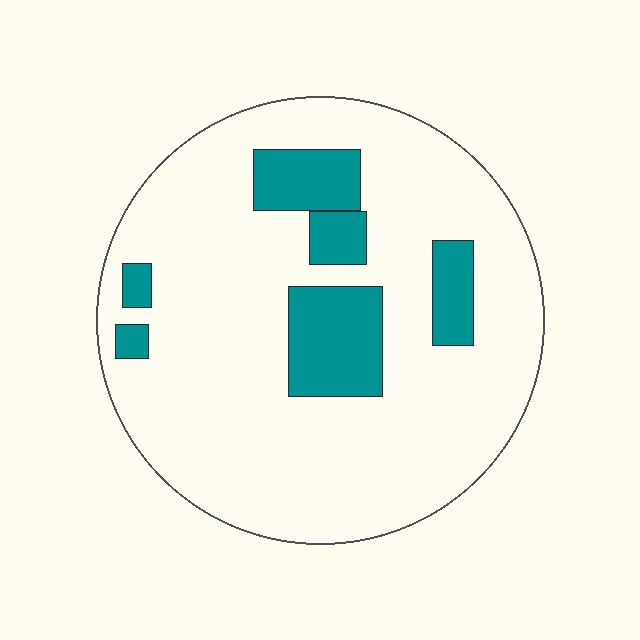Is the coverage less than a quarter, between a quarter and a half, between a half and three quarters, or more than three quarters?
Less than a quarter.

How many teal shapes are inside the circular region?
6.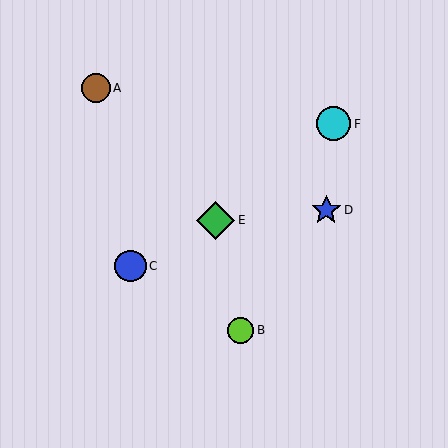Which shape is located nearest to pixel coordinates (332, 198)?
The blue star (labeled D) at (326, 210) is nearest to that location.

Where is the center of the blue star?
The center of the blue star is at (326, 210).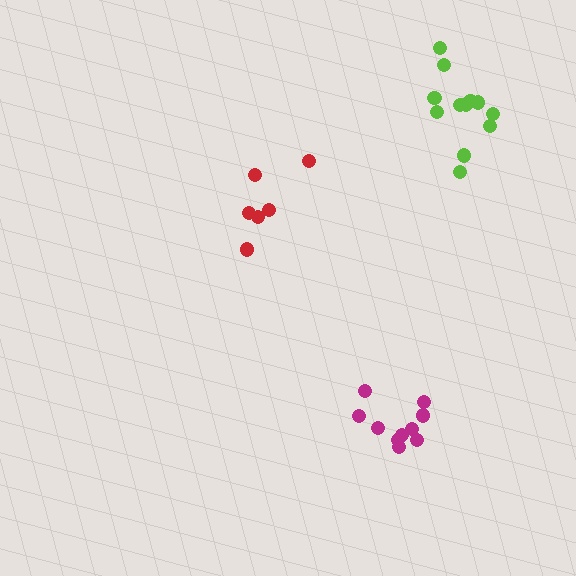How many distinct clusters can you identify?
There are 3 distinct clusters.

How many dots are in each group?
Group 1: 6 dots, Group 2: 10 dots, Group 3: 12 dots (28 total).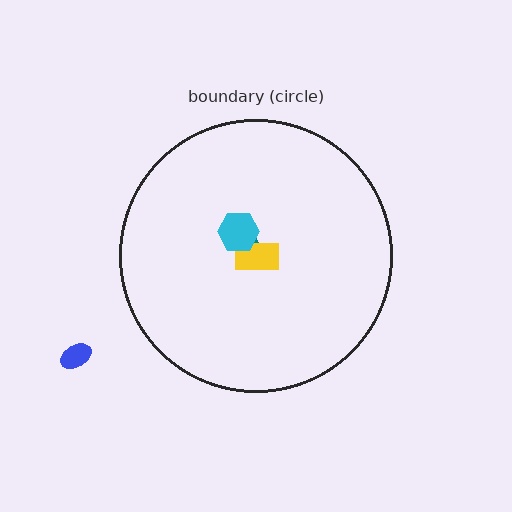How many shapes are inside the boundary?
3 inside, 1 outside.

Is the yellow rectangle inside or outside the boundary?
Inside.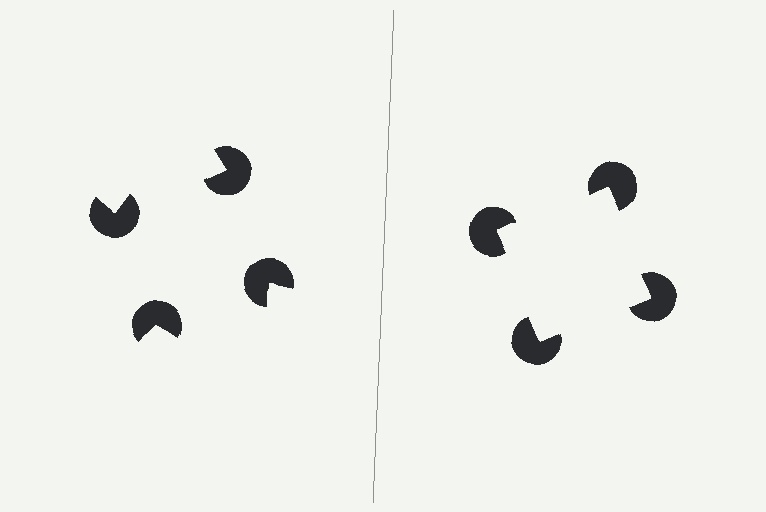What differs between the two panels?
The pac-man discs are positioned identically on both sides; only the wedge orientations differ. On the right they align to a square; on the left they are misaligned.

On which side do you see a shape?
An illusory square appears on the right side. On the left side the wedge cuts are rotated, so no coherent shape forms.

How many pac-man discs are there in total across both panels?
8 — 4 on each side.